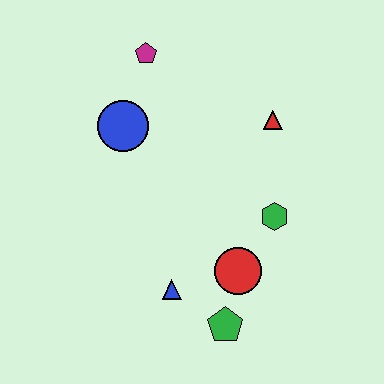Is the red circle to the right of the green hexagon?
No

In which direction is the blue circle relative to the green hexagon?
The blue circle is to the left of the green hexagon.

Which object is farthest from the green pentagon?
The magenta pentagon is farthest from the green pentagon.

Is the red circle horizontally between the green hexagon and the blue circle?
Yes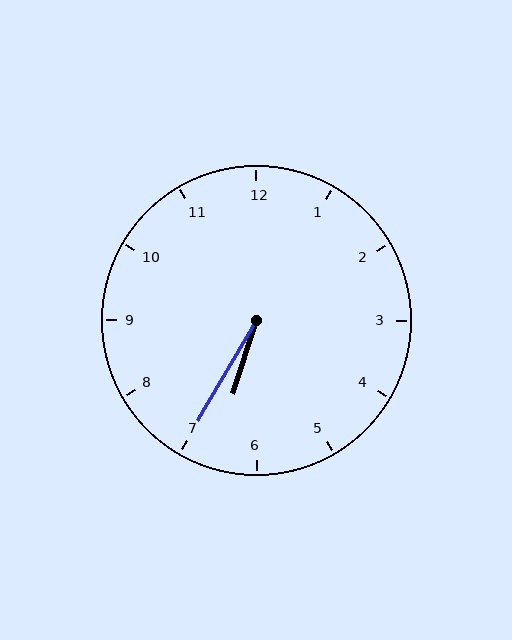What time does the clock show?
6:35.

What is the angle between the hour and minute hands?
Approximately 12 degrees.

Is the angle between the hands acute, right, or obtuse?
It is acute.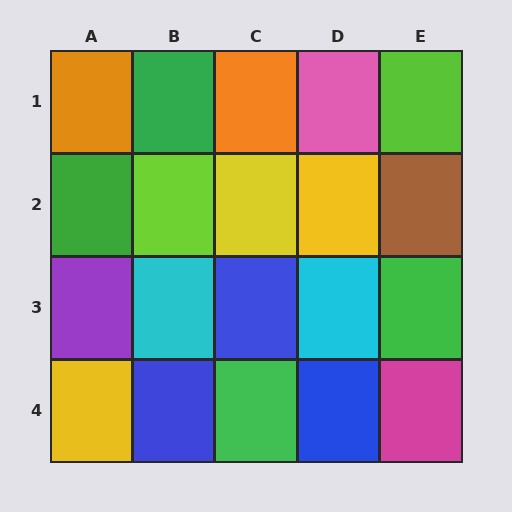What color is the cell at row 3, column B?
Cyan.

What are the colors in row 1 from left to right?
Orange, green, orange, pink, lime.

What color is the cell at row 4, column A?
Yellow.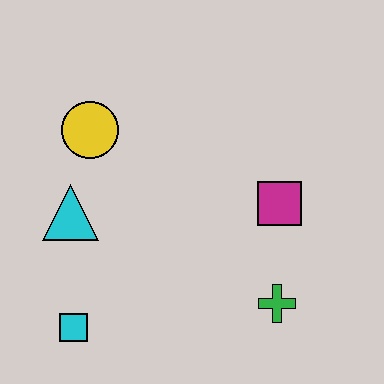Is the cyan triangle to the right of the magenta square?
No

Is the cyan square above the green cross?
No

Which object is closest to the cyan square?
The cyan triangle is closest to the cyan square.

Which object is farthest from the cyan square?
The magenta square is farthest from the cyan square.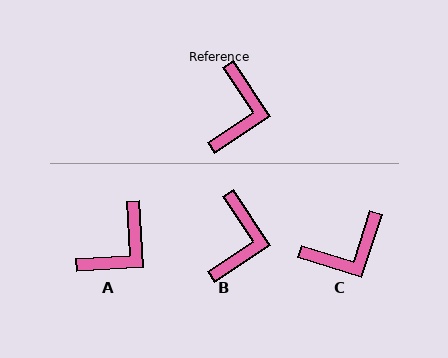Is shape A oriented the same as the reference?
No, it is off by about 30 degrees.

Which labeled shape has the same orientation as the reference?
B.